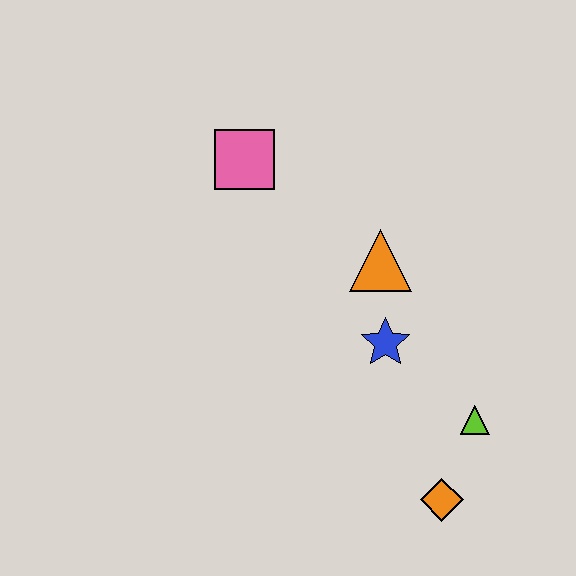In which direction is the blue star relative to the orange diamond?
The blue star is above the orange diamond.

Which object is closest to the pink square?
The orange triangle is closest to the pink square.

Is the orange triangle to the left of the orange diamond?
Yes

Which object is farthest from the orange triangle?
The orange diamond is farthest from the orange triangle.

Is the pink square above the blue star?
Yes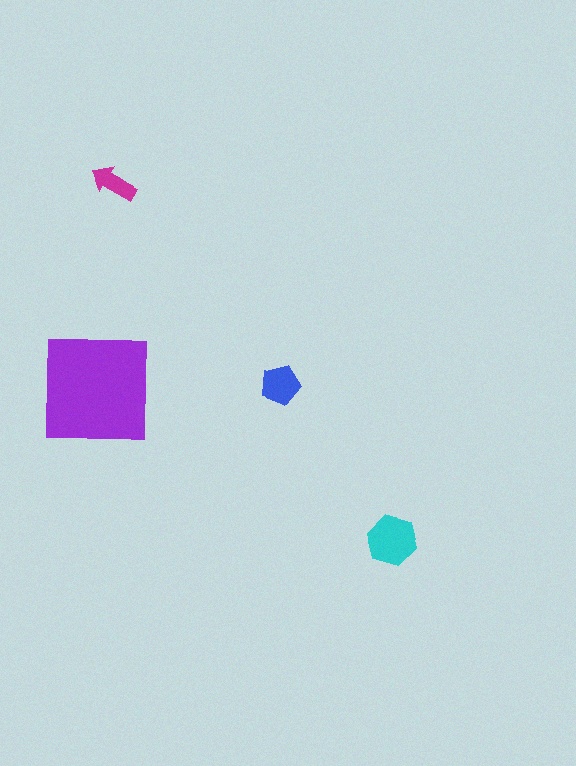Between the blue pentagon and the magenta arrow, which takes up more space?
The blue pentagon.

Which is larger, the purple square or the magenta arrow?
The purple square.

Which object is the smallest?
The magenta arrow.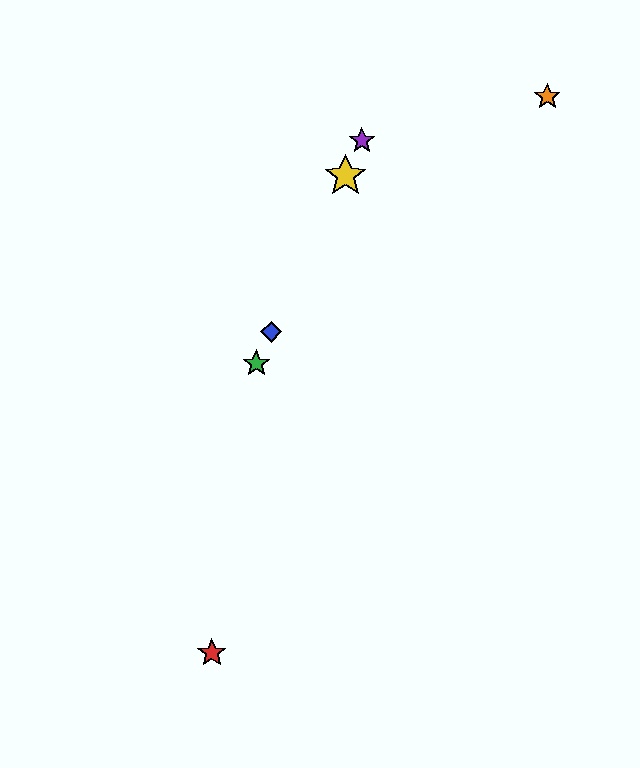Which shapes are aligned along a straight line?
The blue diamond, the green star, the yellow star, the purple star are aligned along a straight line.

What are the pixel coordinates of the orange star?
The orange star is at (547, 97).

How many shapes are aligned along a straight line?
4 shapes (the blue diamond, the green star, the yellow star, the purple star) are aligned along a straight line.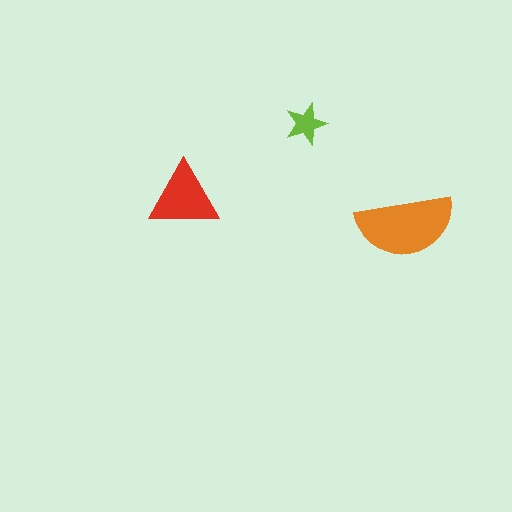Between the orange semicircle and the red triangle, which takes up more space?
The orange semicircle.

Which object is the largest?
The orange semicircle.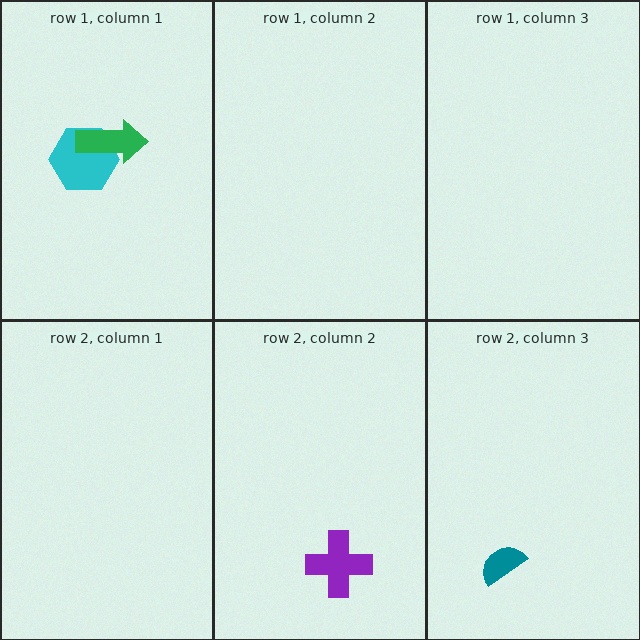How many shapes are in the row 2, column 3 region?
1.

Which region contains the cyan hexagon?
The row 1, column 1 region.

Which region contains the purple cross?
The row 2, column 2 region.